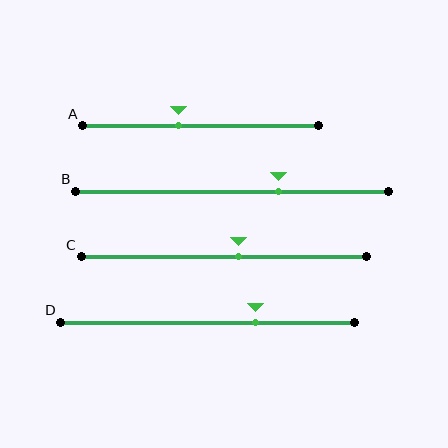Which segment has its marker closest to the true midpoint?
Segment C has its marker closest to the true midpoint.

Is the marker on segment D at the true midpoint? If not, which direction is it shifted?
No, the marker on segment D is shifted to the right by about 16% of the segment length.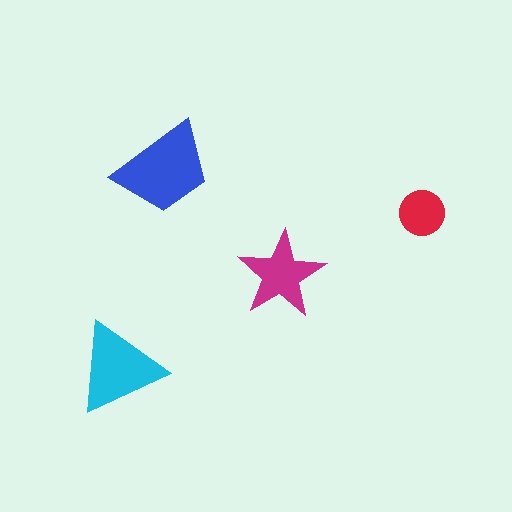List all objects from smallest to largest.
The red circle, the magenta star, the cyan triangle, the blue trapezoid.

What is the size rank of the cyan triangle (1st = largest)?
2nd.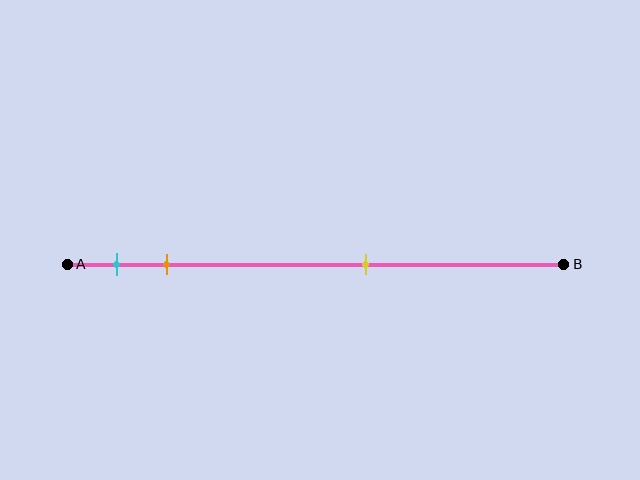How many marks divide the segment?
There are 3 marks dividing the segment.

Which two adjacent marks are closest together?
The cyan and orange marks are the closest adjacent pair.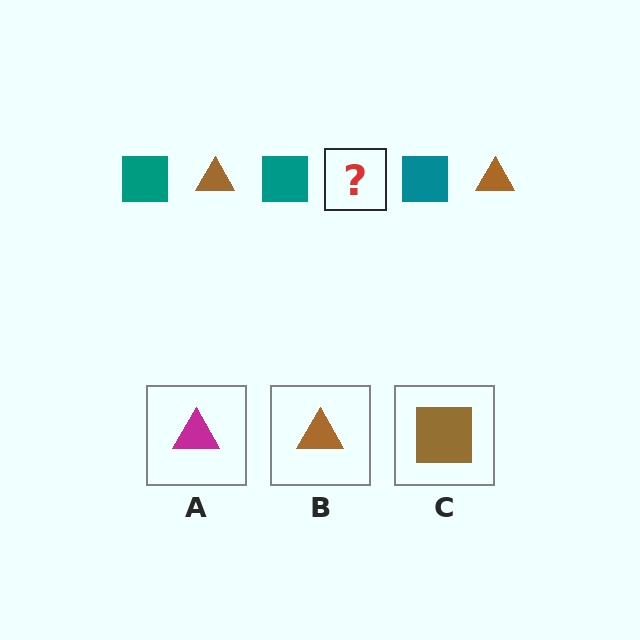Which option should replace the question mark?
Option B.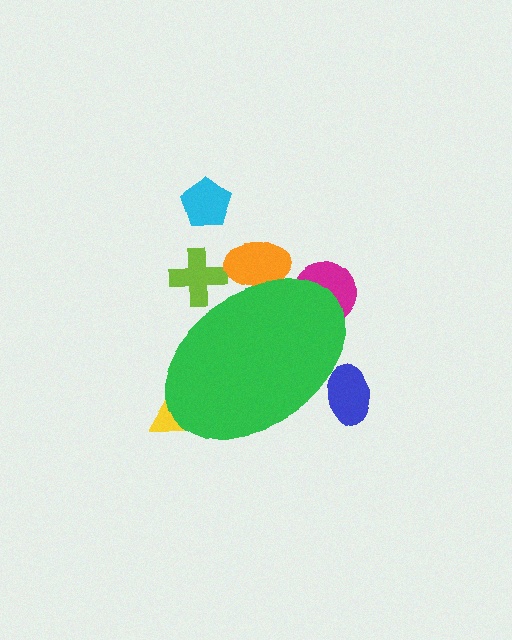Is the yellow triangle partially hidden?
Yes, the yellow triangle is partially hidden behind the green ellipse.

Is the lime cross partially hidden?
Yes, the lime cross is partially hidden behind the green ellipse.